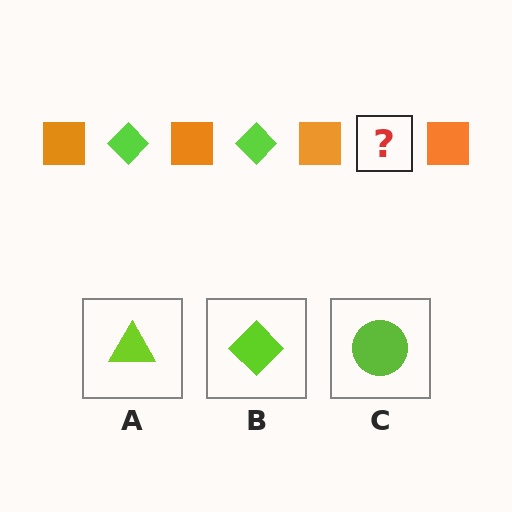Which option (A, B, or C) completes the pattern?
B.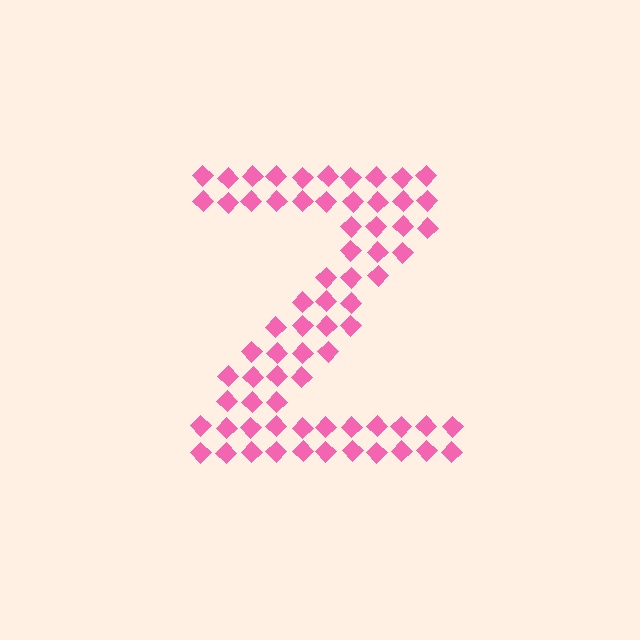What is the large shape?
The large shape is the letter Z.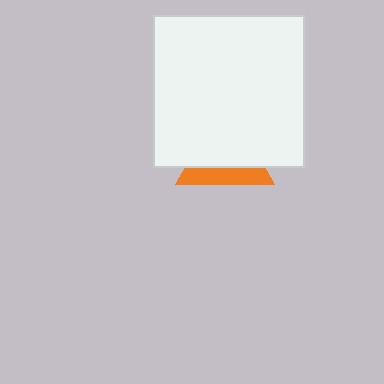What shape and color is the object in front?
The object in front is a white square.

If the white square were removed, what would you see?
You would see the complete orange triangle.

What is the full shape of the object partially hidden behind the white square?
The partially hidden object is an orange triangle.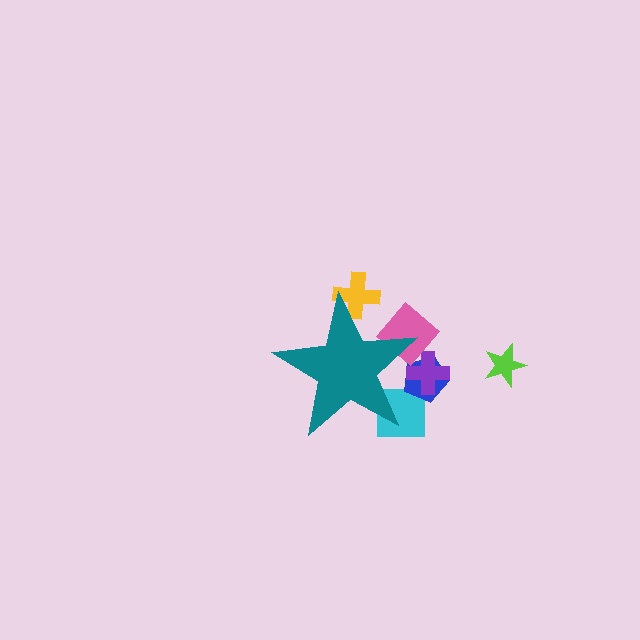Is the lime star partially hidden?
No, the lime star is fully visible.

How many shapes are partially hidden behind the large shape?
5 shapes are partially hidden.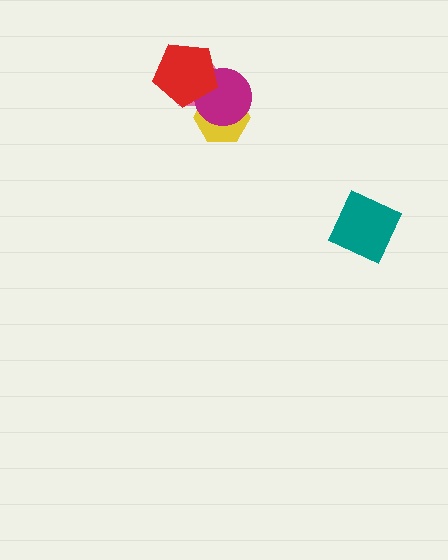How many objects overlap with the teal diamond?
0 objects overlap with the teal diamond.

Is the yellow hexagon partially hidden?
Yes, it is partially covered by another shape.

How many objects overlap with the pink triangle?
3 objects overlap with the pink triangle.